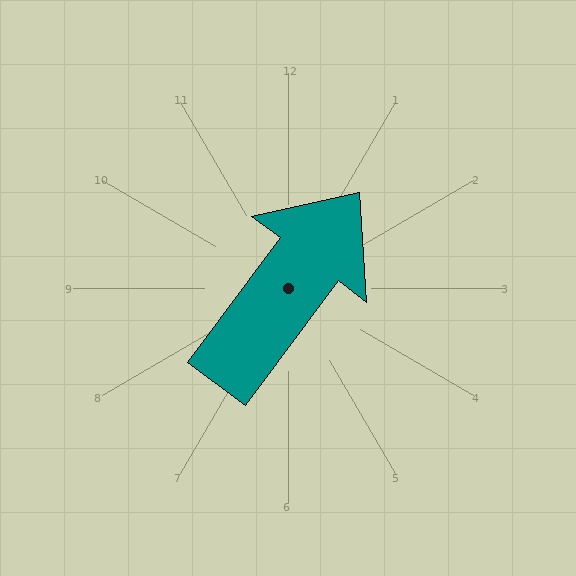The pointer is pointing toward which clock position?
Roughly 1 o'clock.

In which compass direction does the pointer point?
Northeast.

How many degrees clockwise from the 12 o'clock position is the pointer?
Approximately 37 degrees.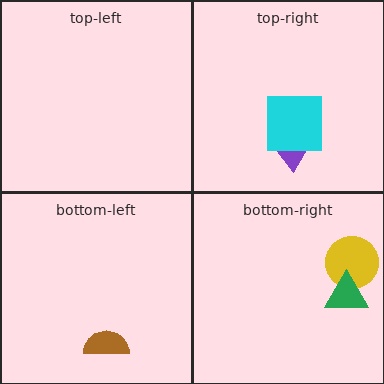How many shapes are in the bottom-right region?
2.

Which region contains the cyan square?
The top-right region.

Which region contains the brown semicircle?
The bottom-left region.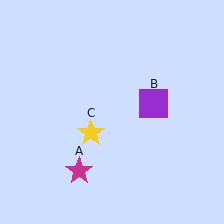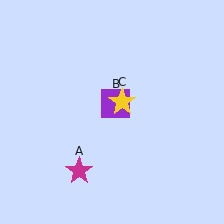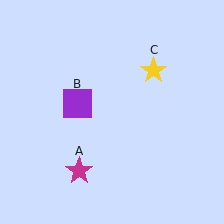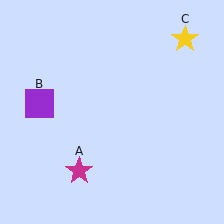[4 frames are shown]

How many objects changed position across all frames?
2 objects changed position: purple square (object B), yellow star (object C).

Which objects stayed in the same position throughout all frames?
Magenta star (object A) remained stationary.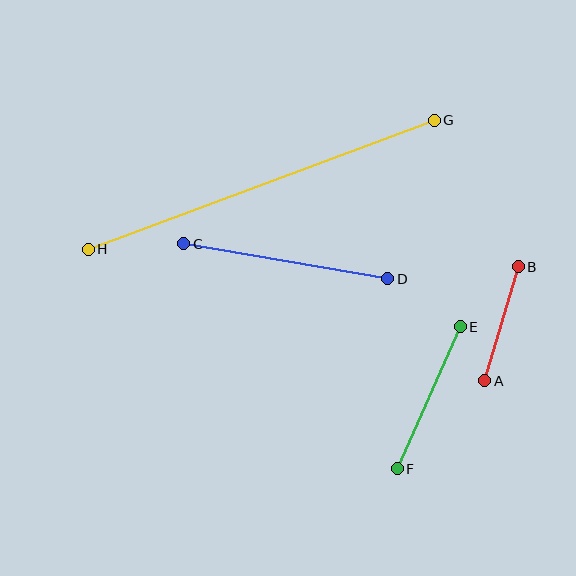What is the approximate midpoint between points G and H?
The midpoint is at approximately (261, 185) pixels.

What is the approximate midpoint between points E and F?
The midpoint is at approximately (429, 398) pixels.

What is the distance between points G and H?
The distance is approximately 369 pixels.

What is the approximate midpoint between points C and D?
The midpoint is at approximately (286, 261) pixels.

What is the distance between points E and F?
The distance is approximately 156 pixels.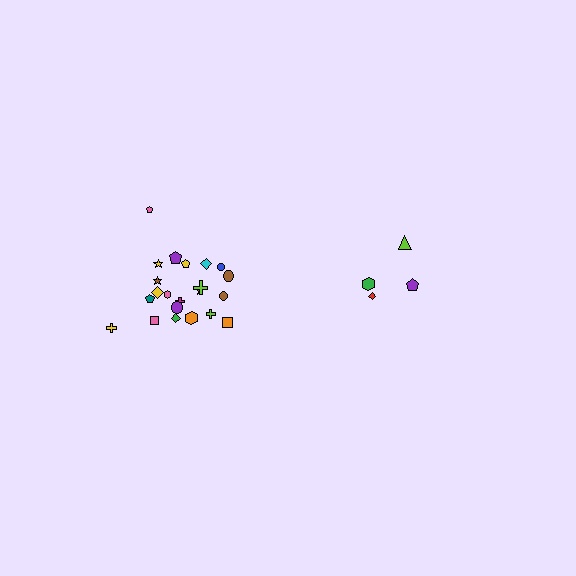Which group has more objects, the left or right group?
The left group.